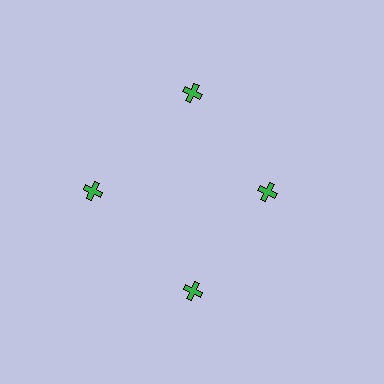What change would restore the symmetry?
The symmetry would be restored by moving it outward, back onto the ring so that all 4 crosses sit at equal angles and equal distance from the center.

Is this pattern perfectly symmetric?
No. The 4 green crosses are arranged in a ring, but one element near the 3 o'clock position is pulled inward toward the center, breaking the 4-fold rotational symmetry.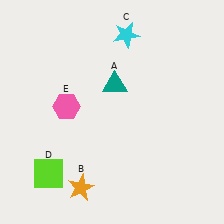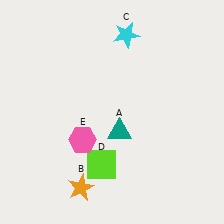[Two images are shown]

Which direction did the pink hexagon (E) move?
The pink hexagon (E) moved down.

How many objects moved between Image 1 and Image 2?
3 objects moved between the two images.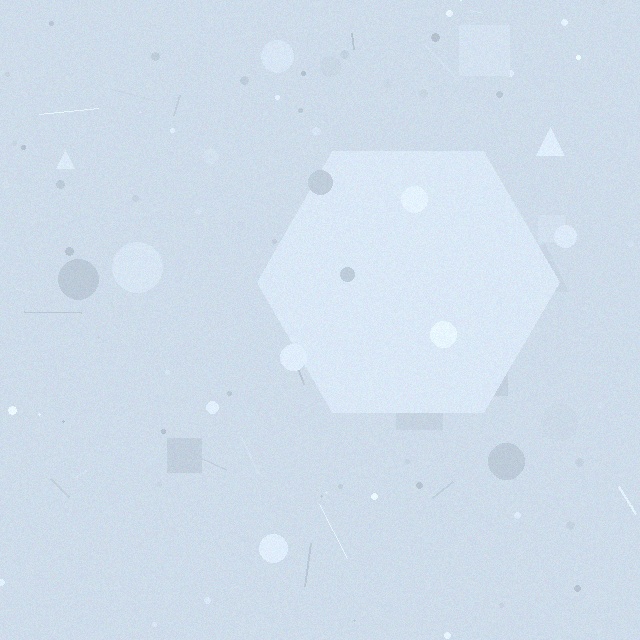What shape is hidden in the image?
A hexagon is hidden in the image.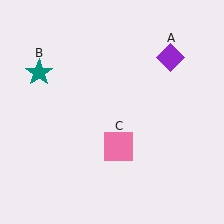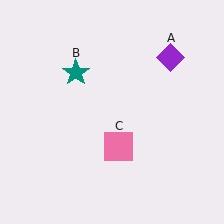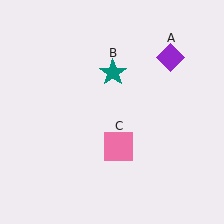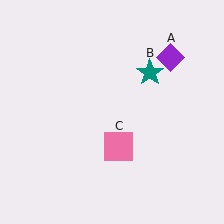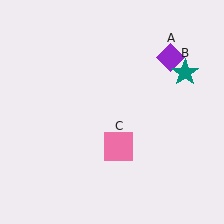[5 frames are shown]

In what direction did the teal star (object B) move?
The teal star (object B) moved right.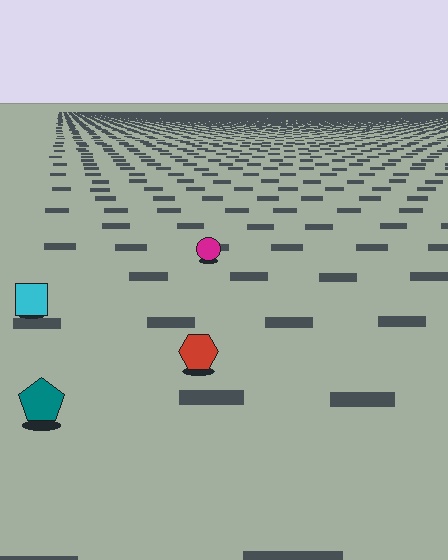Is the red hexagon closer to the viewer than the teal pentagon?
No. The teal pentagon is closer — you can tell from the texture gradient: the ground texture is coarser near it.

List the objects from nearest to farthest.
From nearest to farthest: the teal pentagon, the red hexagon, the cyan square, the magenta circle.